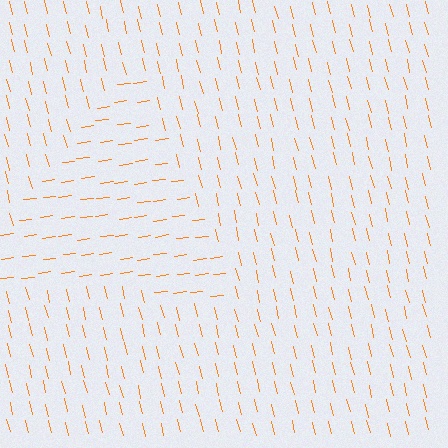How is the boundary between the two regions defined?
The boundary is defined purely by a change in line orientation (approximately 83 degrees difference). All lines are the same color and thickness.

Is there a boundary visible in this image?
Yes, there is a texture boundary formed by a change in line orientation.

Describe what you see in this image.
The image is filled with small orange line segments. A triangle region in the image has lines oriented differently from the surrounding lines, creating a visible texture boundary.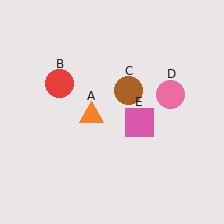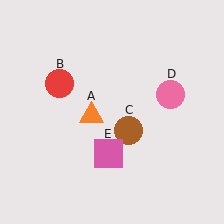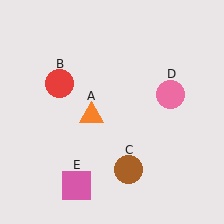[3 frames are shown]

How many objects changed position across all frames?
2 objects changed position: brown circle (object C), pink square (object E).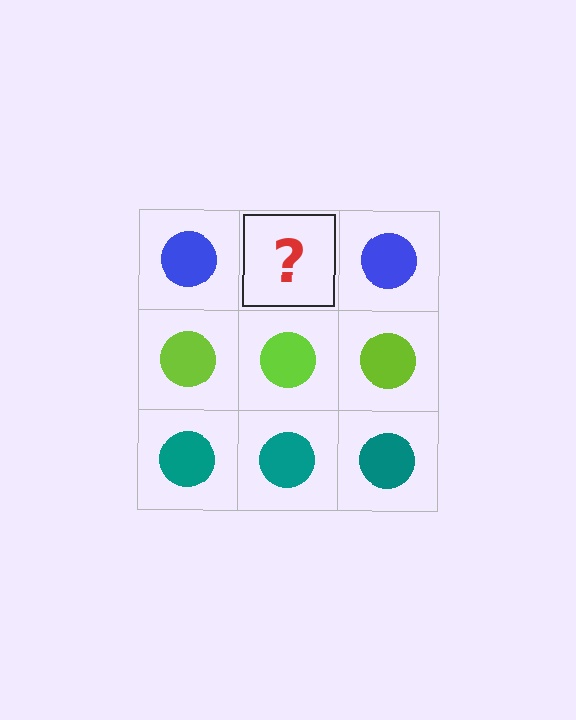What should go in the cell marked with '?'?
The missing cell should contain a blue circle.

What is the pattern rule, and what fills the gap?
The rule is that each row has a consistent color. The gap should be filled with a blue circle.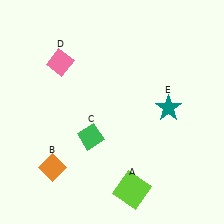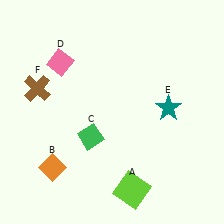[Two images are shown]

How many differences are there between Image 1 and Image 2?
There is 1 difference between the two images.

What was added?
A brown cross (F) was added in Image 2.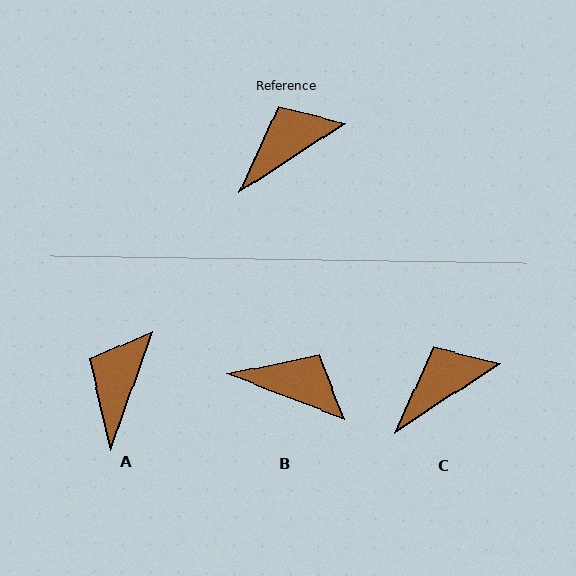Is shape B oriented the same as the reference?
No, it is off by about 54 degrees.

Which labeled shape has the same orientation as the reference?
C.